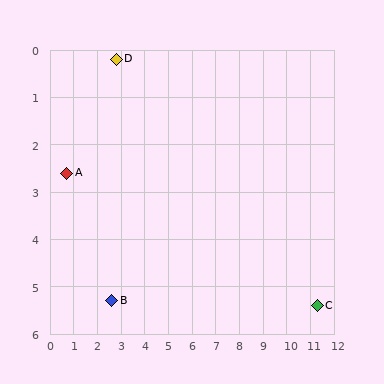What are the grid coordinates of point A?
Point A is at approximately (0.7, 2.6).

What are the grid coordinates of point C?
Point C is at approximately (11.3, 5.4).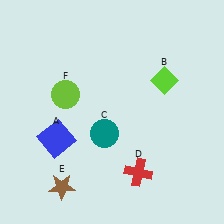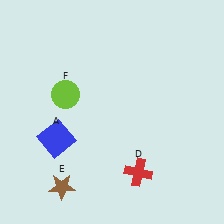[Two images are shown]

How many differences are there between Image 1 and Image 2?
There are 2 differences between the two images.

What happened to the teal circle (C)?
The teal circle (C) was removed in Image 2. It was in the bottom-left area of Image 1.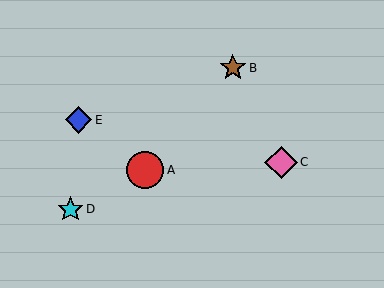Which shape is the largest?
The red circle (labeled A) is the largest.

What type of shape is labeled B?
Shape B is a brown star.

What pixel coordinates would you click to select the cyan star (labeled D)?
Click at (71, 209) to select the cyan star D.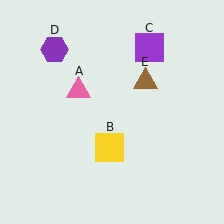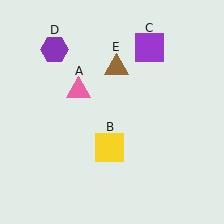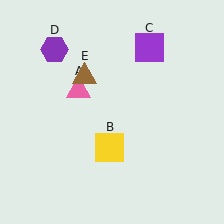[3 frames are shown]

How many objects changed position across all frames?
1 object changed position: brown triangle (object E).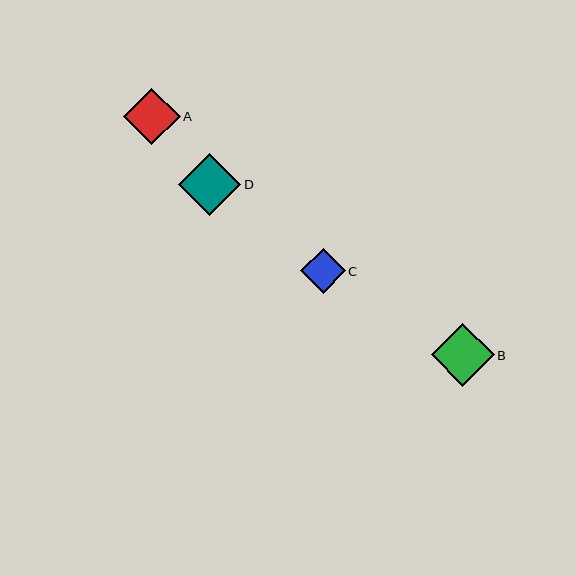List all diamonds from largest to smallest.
From largest to smallest: B, D, A, C.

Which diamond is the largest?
Diamond B is the largest with a size of approximately 63 pixels.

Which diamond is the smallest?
Diamond C is the smallest with a size of approximately 44 pixels.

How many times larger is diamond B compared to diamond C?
Diamond B is approximately 1.4 times the size of diamond C.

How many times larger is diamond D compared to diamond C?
Diamond D is approximately 1.4 times the size of diamond C.